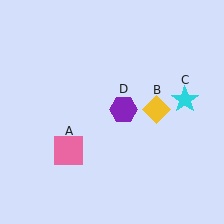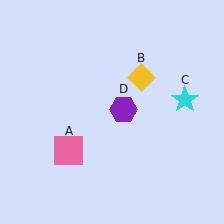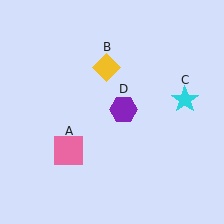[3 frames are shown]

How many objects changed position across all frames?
1 object changed position: yellow diamond (object B).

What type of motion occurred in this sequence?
The yellow diamond (object B) rotated counterclockwise around the center of the scene.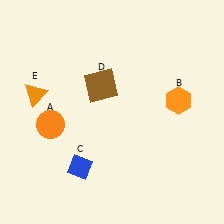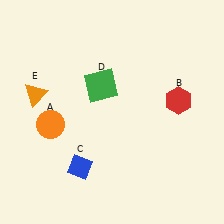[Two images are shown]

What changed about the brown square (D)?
In Image 1, D is brown. In Image 2, it changed to green.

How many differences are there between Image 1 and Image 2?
There are 2 differences between the two images.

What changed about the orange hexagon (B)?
In Image 1, B is orange. In Image 2, it changed to red.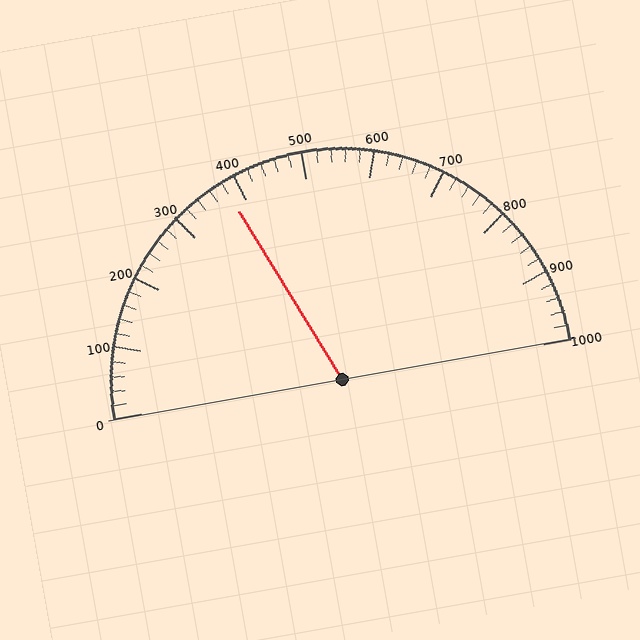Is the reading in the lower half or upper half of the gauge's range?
The reading is in the lower half of the range (0 to 1000).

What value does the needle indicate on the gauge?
The needle indicates approximately 380.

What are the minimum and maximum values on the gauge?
The gauge ranges from 0 to 1000.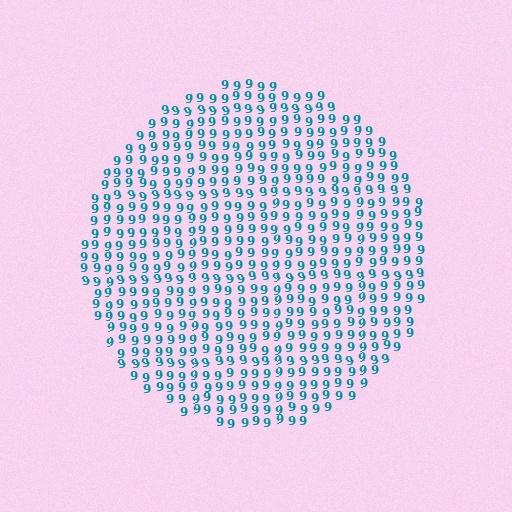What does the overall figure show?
The overall figure shows a circle.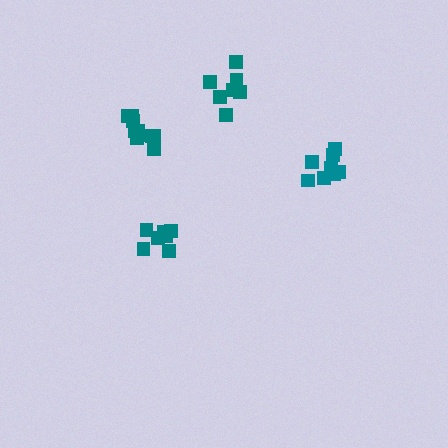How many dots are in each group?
Group 1: 7 dots, Group 2: 8 dots, Group 3: 7 dots, Group 4: 11 dots (33 total).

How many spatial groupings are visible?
There are 4 spatial groupings.